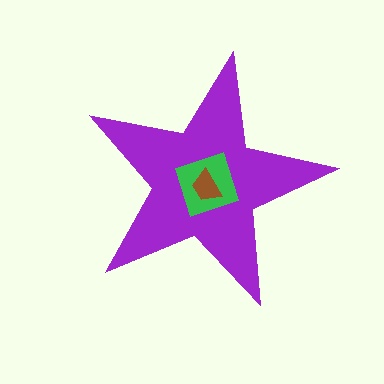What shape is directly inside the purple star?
The green diamond.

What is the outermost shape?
The purple star.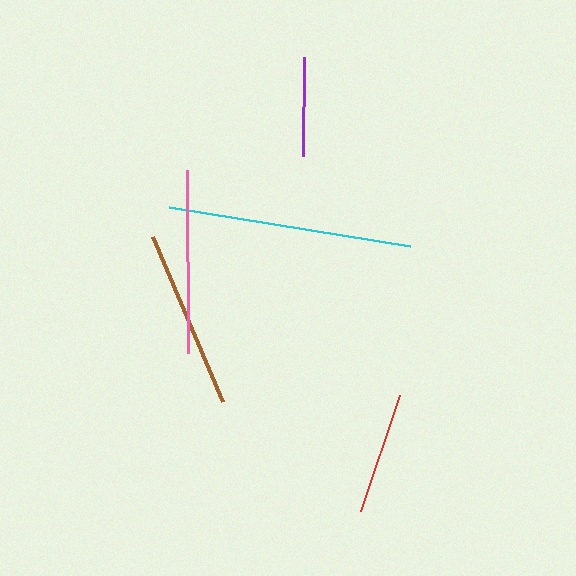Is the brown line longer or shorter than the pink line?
The pink line is longer than the brown line.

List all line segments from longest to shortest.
From longest to shortest: cyan, pink, brown, red, purple.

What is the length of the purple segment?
The purple segment is approximately 99 pixels long.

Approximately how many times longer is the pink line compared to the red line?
The pink line is approximately 1.5 times the length of the red line.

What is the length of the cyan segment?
The cyan segment is approximately 244 pixels long.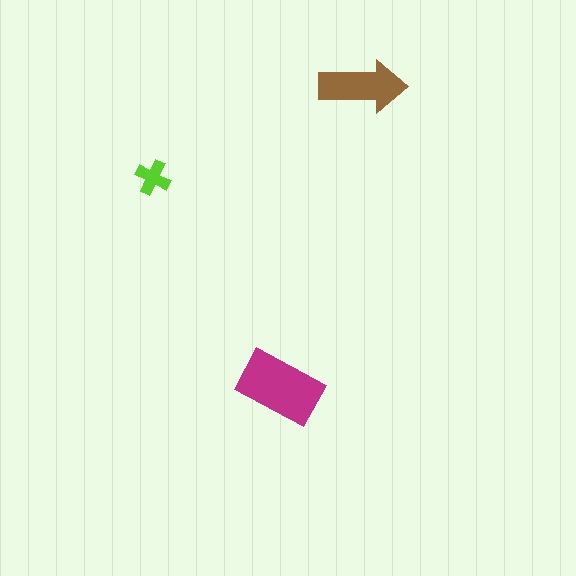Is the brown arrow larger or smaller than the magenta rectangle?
Smaller.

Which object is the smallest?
The lime cross.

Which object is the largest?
The magenta rectangle.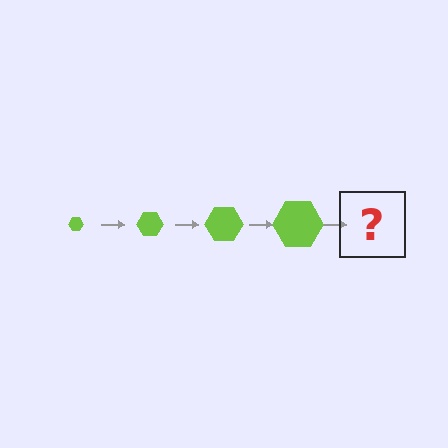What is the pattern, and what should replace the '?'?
The pattern is that the hexagon gets progressively larger each step. The '?' should be a lime hexagon, larger than the previous one.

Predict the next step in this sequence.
The next step is a lime hexagon, larger than the previous one.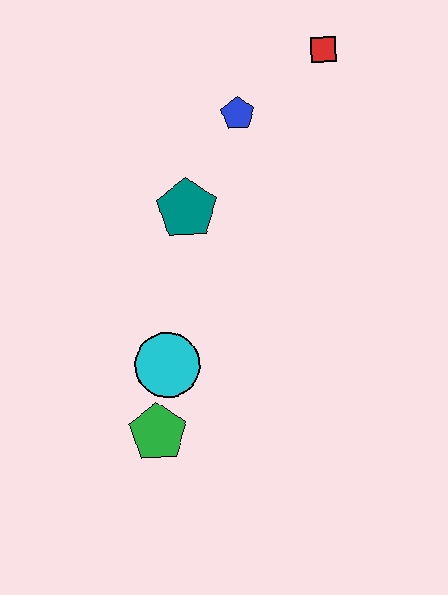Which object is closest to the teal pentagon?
The blue pentagon is closest to the teal pentagon.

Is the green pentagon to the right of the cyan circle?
No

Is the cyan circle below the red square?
Yes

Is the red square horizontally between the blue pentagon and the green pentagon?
No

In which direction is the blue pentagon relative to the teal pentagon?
The blue pentagon is above the teal pentagon.